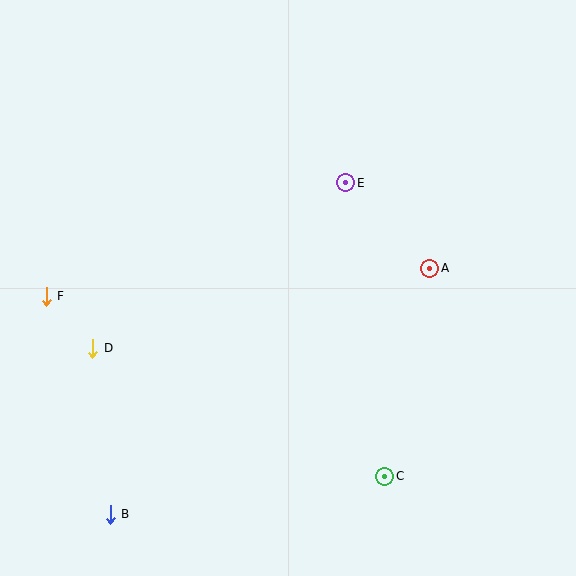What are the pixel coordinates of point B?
Point B is at (110, 514).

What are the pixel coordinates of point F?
Point F is at (46, 296).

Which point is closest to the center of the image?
Point E at (346, 183) is closest to the center.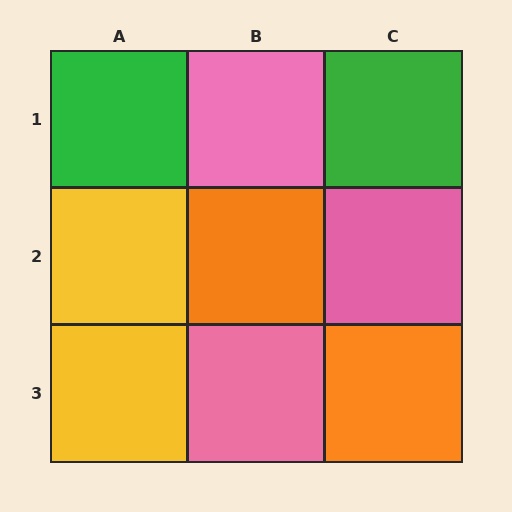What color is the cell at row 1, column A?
Green.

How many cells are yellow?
2 cells are yellow.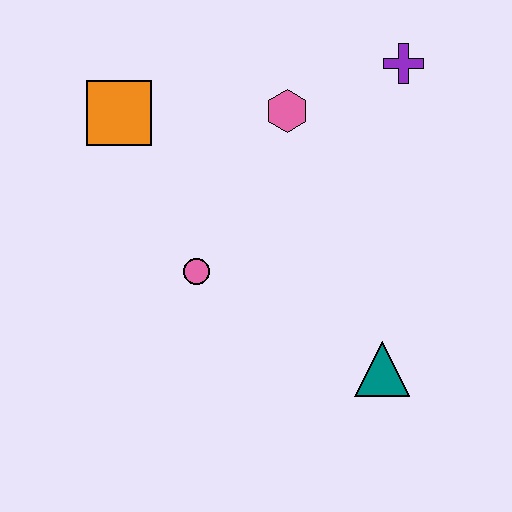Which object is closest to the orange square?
The pink hexagon is closest to the orange square.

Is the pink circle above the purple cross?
No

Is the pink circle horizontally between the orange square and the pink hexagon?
Yes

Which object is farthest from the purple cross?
The teal triangle is farthest from the purple cross.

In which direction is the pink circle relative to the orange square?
The pink circle is below the orange square.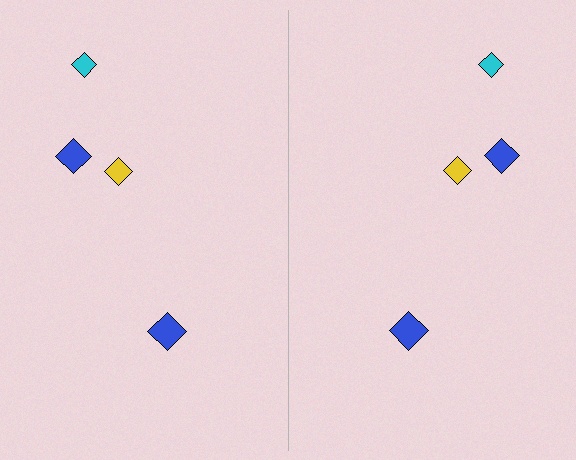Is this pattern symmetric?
Yes, this pattern has bilateral (reflection) symmetry.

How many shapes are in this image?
There are 8 shapes in this image.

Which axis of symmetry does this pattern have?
The pattern has a vertical axis of symmetry running through the center of the image.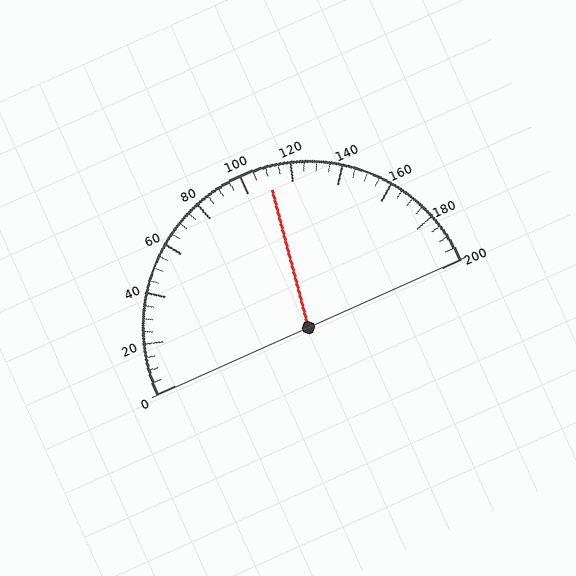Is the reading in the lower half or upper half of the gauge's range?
The reading is in the upper half of the range (0 to 200).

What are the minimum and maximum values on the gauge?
The gauge ranges from 0 to 200.